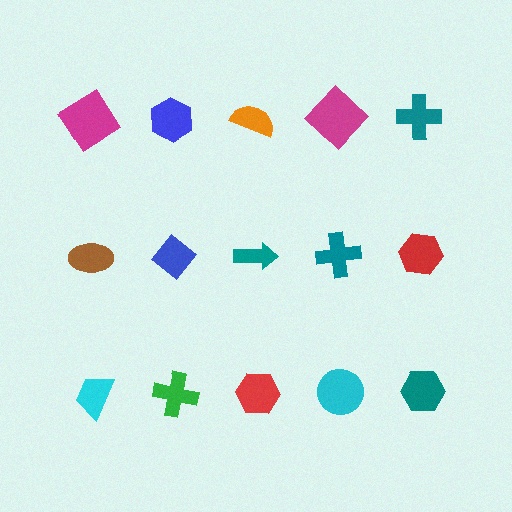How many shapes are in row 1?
5 shapes.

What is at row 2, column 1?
A brown ellipse.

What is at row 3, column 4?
A cyan circle.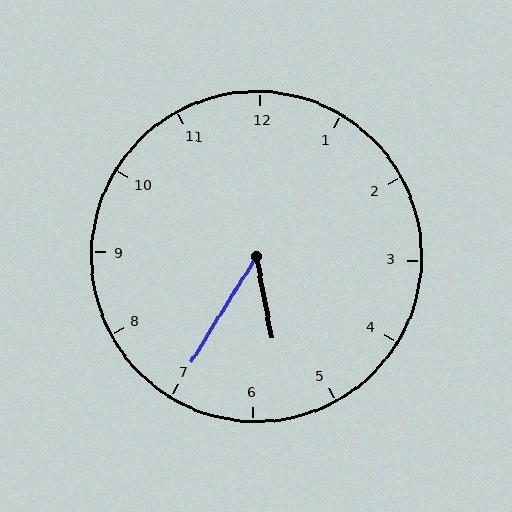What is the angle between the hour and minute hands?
Approximately 42 degrees.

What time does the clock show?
5:35.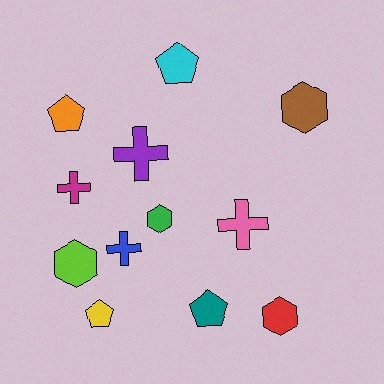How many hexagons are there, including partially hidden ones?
There are 4 hexagons.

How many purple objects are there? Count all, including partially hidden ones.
There is 1 purple object.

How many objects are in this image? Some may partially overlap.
There are 12 objects.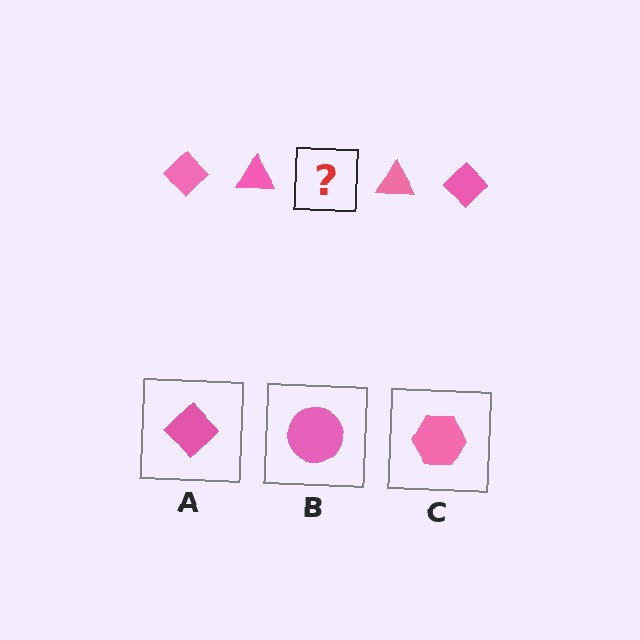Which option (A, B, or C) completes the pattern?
A.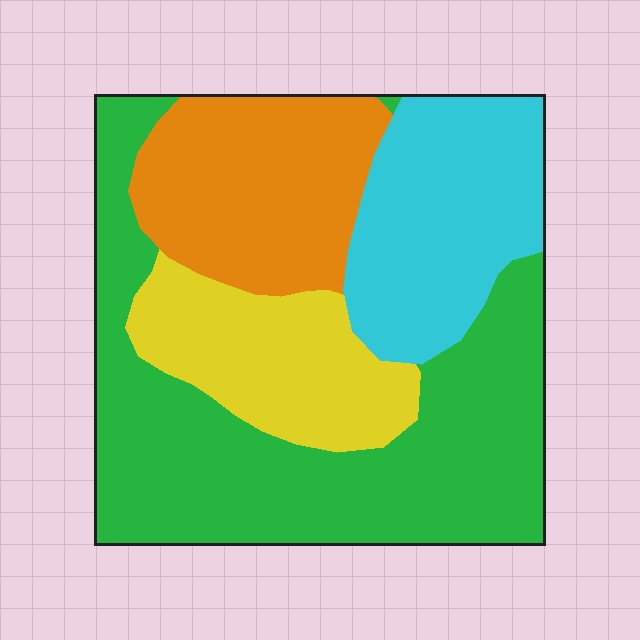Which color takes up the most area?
Green, at roughly 45%.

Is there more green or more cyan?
Green.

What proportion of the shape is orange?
Orange takes up about one fifth (1/5) of the shape.